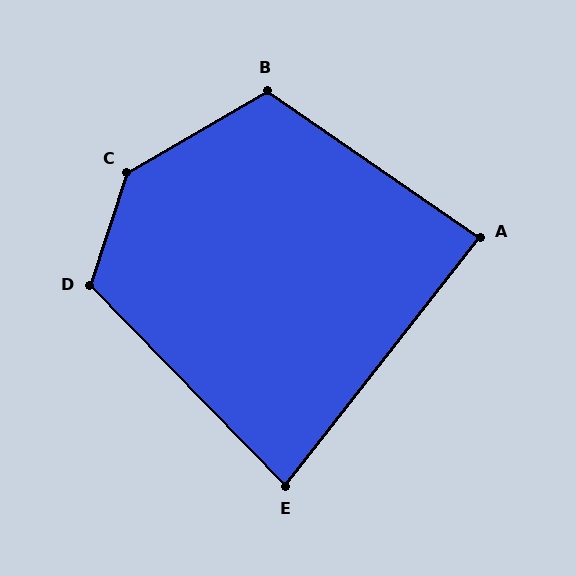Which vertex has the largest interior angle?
C, at approximately 138 degrees.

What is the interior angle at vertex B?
Approximately 115 degrees (obtuse).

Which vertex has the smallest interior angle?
E, at approximately 82 degrees.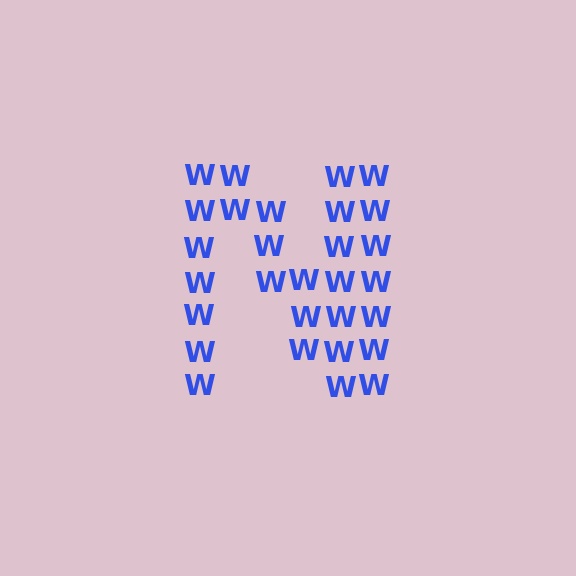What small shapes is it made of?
It is made of small letter W's.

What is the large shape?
The large shape is the letter N.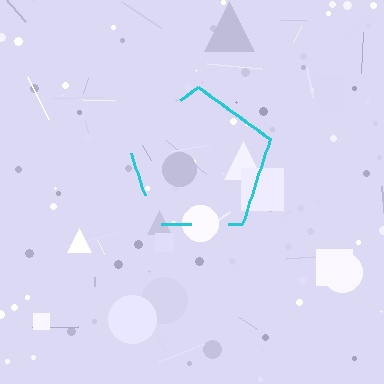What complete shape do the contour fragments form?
The contour fragments form a pentagon.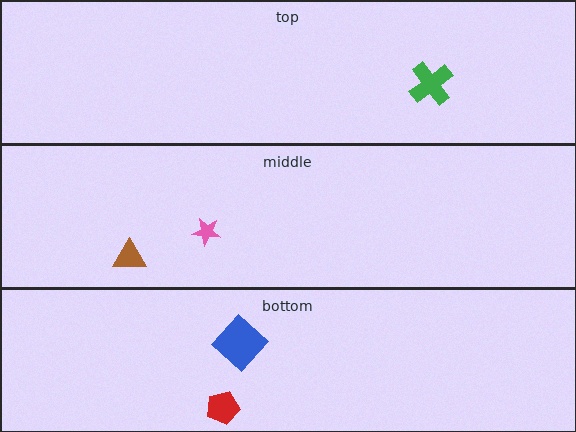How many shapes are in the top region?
1.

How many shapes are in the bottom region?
2.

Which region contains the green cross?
The top region.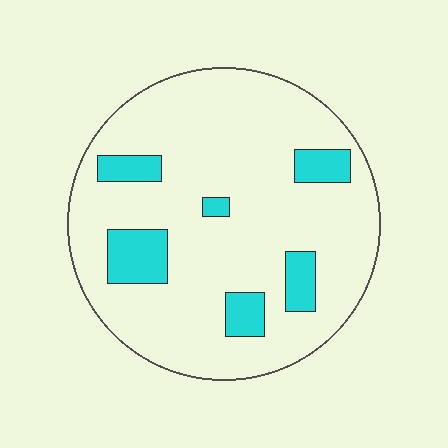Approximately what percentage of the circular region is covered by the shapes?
Approximately 15%.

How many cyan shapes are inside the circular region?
6.